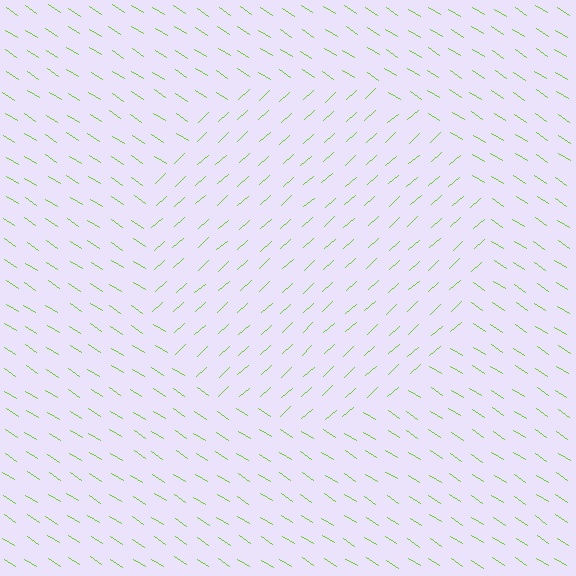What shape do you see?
I see a circle.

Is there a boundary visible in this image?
Yes, there is a texture boundary formed by a change in line orientation.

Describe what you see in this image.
The image is filled with small lime line segments. A circle region in the image has lines oriented differently from the surrounding lines, creating a visible texture boundary.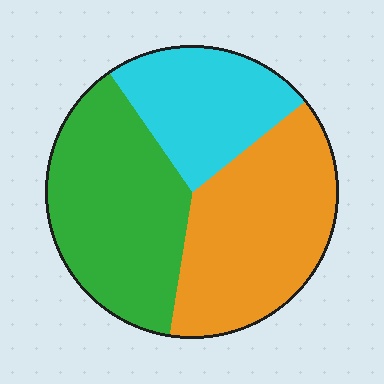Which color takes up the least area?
Cyan, at roughly 25%.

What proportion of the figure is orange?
Orange takes up between a third and a half of the figure.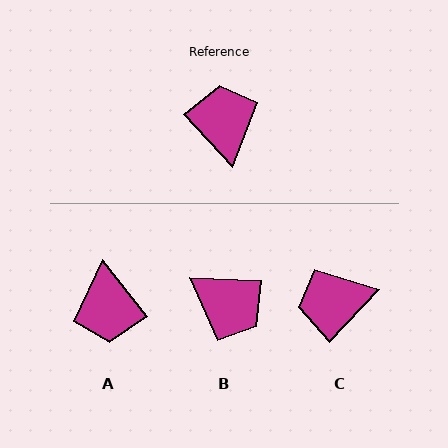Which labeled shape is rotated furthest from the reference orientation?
A, about 176 degrees away.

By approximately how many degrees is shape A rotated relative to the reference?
Approximately 176 degrees counter-clockwise.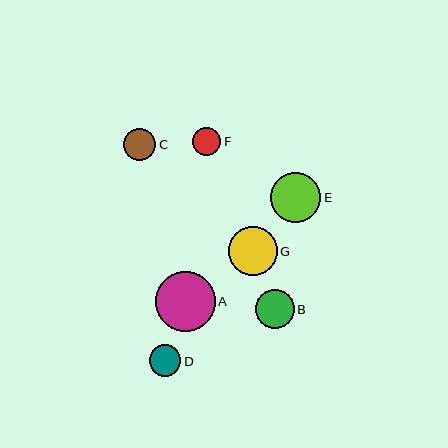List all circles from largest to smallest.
From largest to smallest: A, E, G, B, C, D, F.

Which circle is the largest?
Circle A is the largest with a size of approximately 60 pixels.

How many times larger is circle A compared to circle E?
Circle A is approximately 1.2 times the size of circle E.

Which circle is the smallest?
Circle F is the smallest with a size of approximately 28 pixels.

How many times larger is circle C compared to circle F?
Circle C is approximately 1.1 times the size of circle F.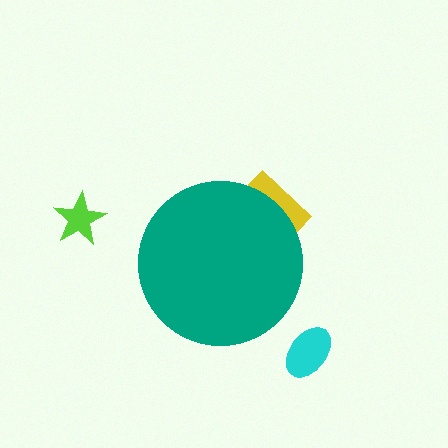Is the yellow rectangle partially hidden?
Yes, the yellow rectangle is partially hidden behind the teal circle.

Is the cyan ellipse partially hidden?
No, the cyan ellipse is fully visible.